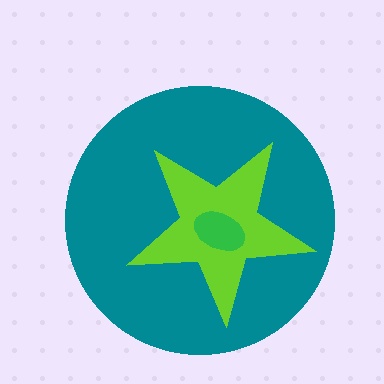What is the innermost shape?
The green ellipse.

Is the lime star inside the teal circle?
Yes.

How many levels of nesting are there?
3.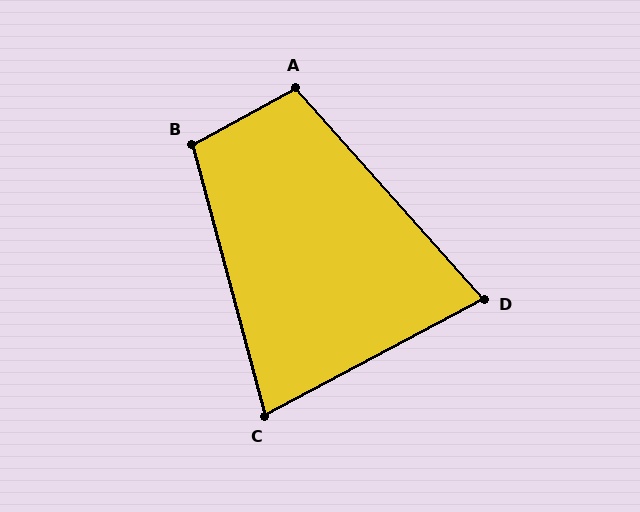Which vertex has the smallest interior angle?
D, at approximately 76 degrees.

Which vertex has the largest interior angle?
B, at approximately 104 degrees.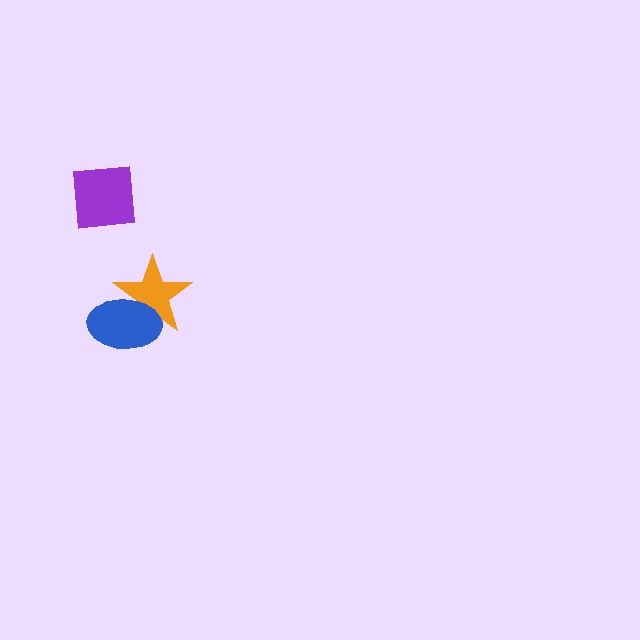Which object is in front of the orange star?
The blue ellipse is in front of the orange star.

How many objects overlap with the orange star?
1 object overlaps with the orange star.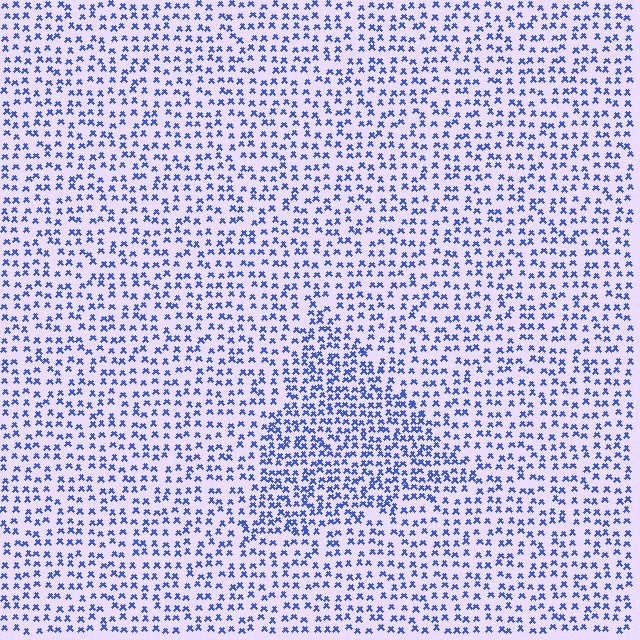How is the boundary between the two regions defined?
The boundary is defined by a change in element density (approximately 1.7x ratio). All elements are the same color, size, and shape.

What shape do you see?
I see a triangle.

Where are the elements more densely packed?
The elements are more densely packed inside the triangle boundary.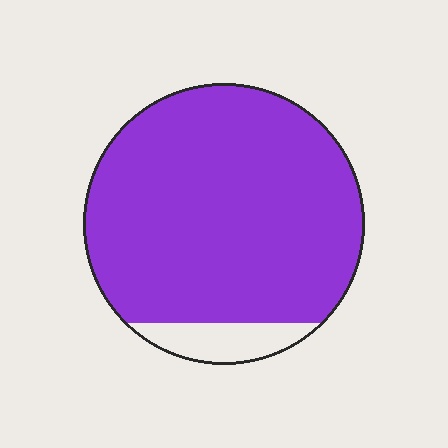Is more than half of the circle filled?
Yes.